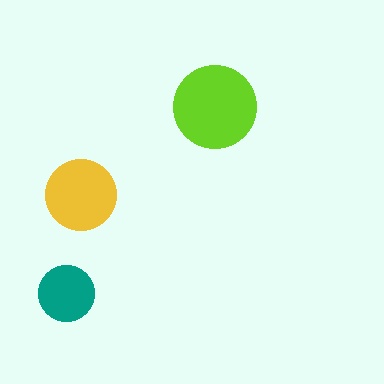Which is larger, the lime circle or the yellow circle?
The lime one.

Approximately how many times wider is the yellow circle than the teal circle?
About 1.5 times wider.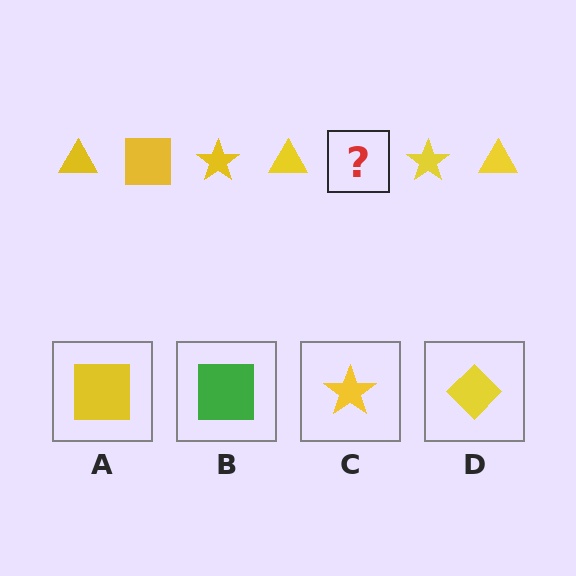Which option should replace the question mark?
Option A.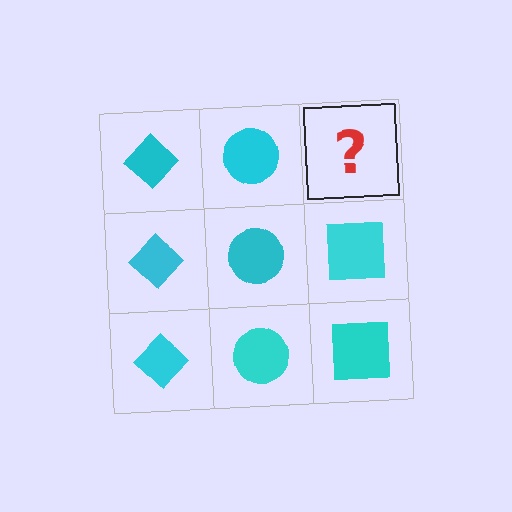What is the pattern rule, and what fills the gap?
The rule is that each column has a consistent shape. The gap should be filled with a cyan square.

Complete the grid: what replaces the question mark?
The question mark should be replaced with a cyan square.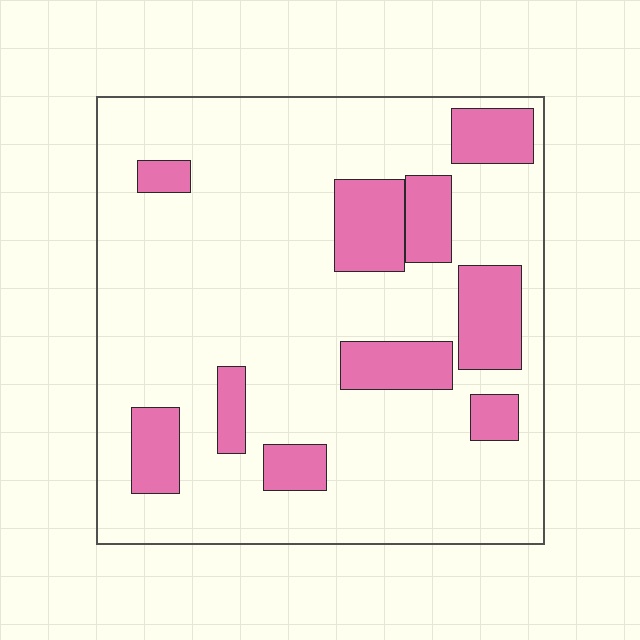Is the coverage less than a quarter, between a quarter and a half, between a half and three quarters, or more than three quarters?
Less than a quarter.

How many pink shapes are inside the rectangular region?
10.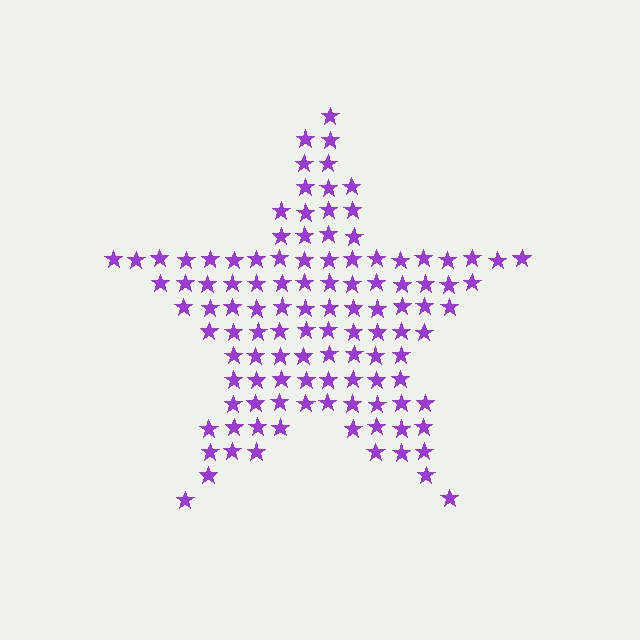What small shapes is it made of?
It is made of small stars.